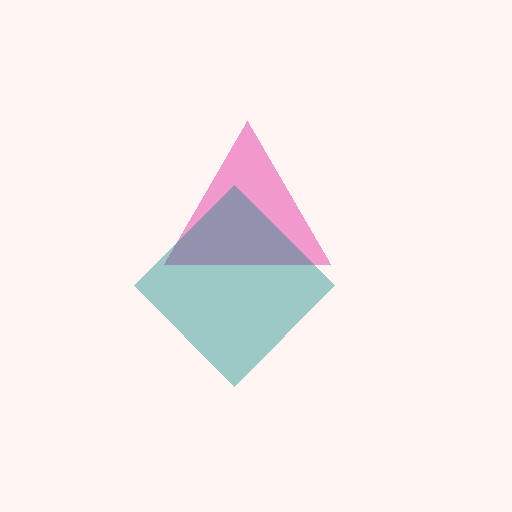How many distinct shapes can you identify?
There are 2 distinct shapes: a pink triangle, a teal diamond.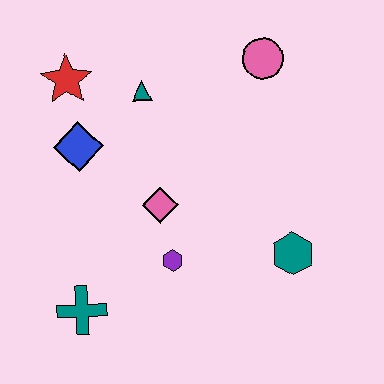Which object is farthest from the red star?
The teal hexagon is farthest from the red star.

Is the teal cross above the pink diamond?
No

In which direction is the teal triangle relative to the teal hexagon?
The teal triangle is above the teal hexagon.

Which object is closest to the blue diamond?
The red star is closest to the blue diamond.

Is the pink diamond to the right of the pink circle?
No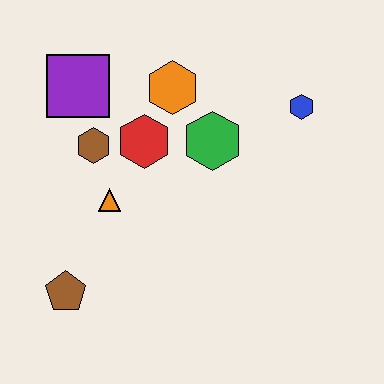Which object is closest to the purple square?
The brown hexagon is closest to the purple square.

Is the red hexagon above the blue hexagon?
No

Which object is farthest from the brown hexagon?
The blue hexagon is farthest from the brown hexagon.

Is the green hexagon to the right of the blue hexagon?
No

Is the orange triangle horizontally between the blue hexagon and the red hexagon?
No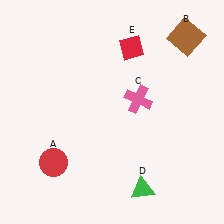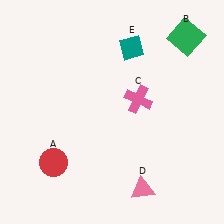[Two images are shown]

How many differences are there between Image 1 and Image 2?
There are 3 differences between the two images.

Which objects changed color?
B changed from brown to green. D changed from green to pink. E changed from red to teal.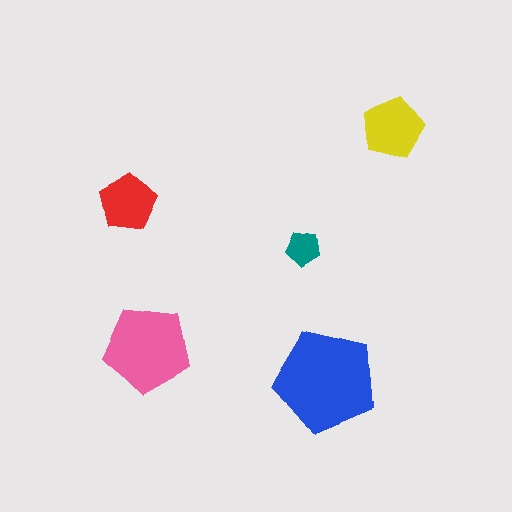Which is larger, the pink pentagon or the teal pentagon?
The pink one.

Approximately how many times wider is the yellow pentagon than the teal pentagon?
About 2 times wider.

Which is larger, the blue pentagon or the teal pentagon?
The blue one.